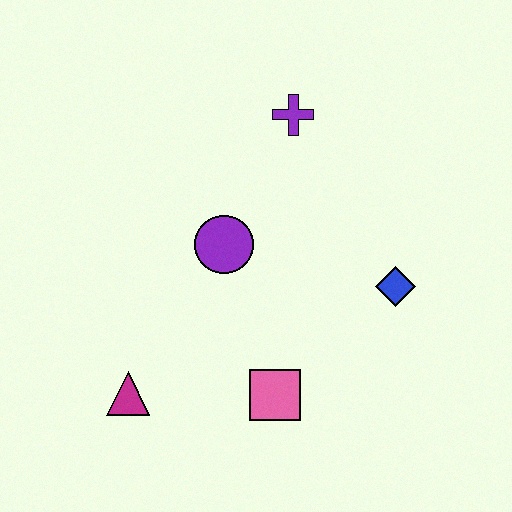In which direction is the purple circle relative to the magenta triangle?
The purple circle is above the magenta triangle.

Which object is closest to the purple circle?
The purple cross is closest to the purple circle.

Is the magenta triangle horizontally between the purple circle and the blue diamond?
No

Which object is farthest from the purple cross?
The magenta triangle is farthest from the purple cross.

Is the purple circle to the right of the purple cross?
No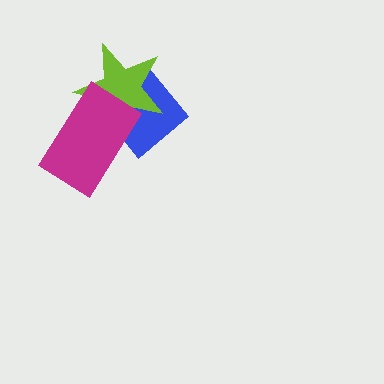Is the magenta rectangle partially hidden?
No, no other shape covers it.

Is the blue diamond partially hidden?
Yes, it is partially covered by another shape.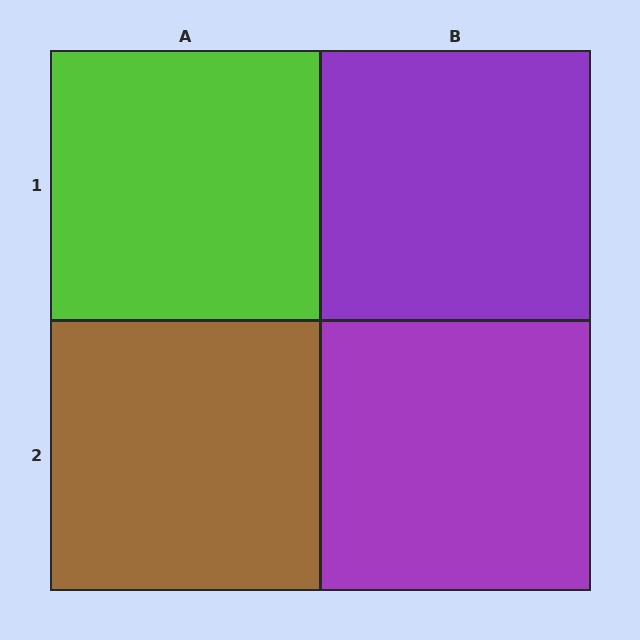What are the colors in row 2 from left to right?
Brown, purple.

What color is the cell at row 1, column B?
Purple.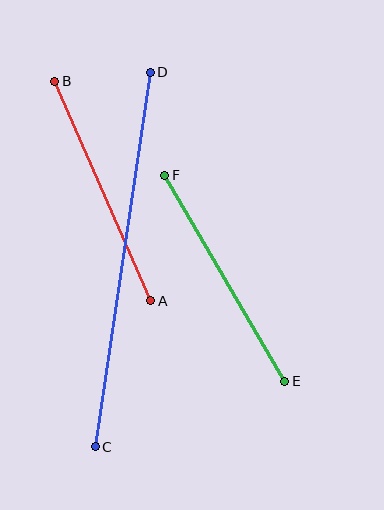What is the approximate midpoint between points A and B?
The midpoint is at approximately (103, 191) pixels.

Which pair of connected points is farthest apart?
Points C and D are farthest apart.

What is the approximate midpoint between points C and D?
The midpoint is at approximately (123, 259) pixels.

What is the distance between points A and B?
The distance is approximately 240 pixels.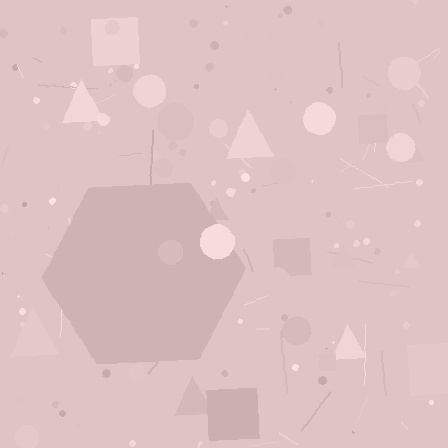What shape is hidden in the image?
A hexagon is hidden in the image.